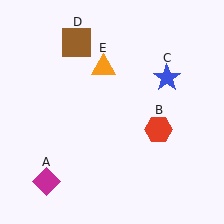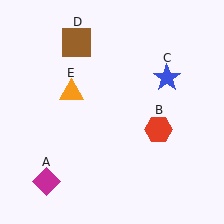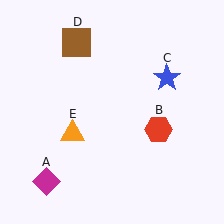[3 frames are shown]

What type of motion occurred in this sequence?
The orange triangle (object E) rotated counterclockwise around the center of the scene.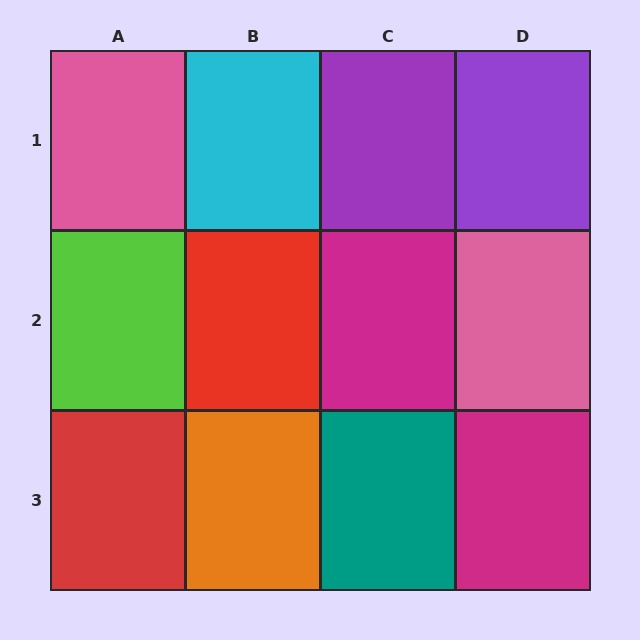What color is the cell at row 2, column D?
Pink.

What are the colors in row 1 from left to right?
Pink, cyan, purple, purple.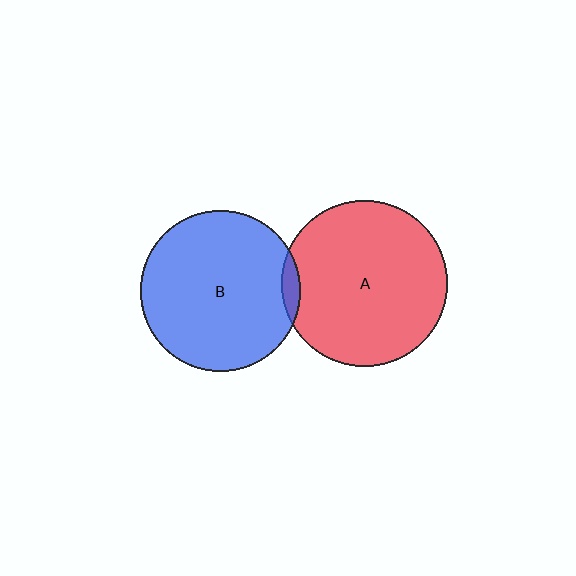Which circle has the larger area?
Circle A (red).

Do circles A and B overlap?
Yes.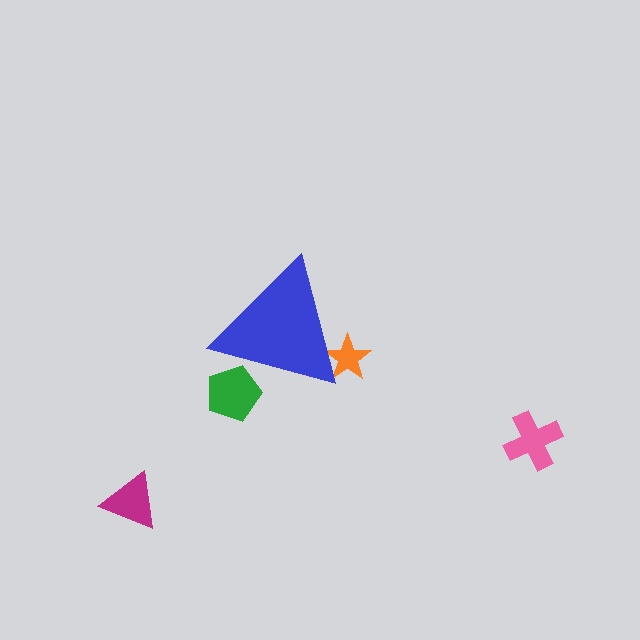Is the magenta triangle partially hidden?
No, the magenta triangle is fully visible.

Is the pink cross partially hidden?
No, the pink cross is fully visible.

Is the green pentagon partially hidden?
Yes, the green pentagon is partially hidden behind the blue triangle.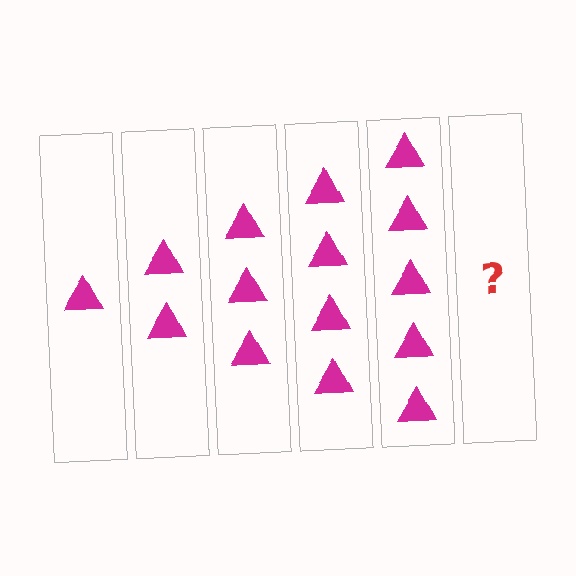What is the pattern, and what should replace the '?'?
The pattern is that each step adds one more triangle. The '?' should be 6 triangles.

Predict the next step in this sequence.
The next step is 6 triangles.